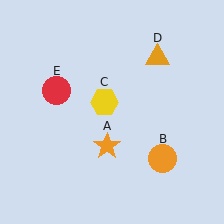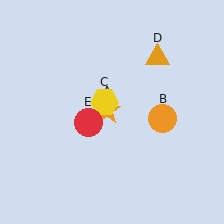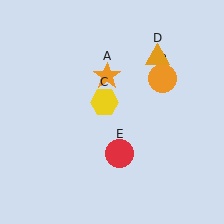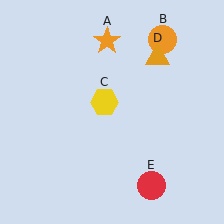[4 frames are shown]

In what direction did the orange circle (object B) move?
The orange circle (object B) moved up.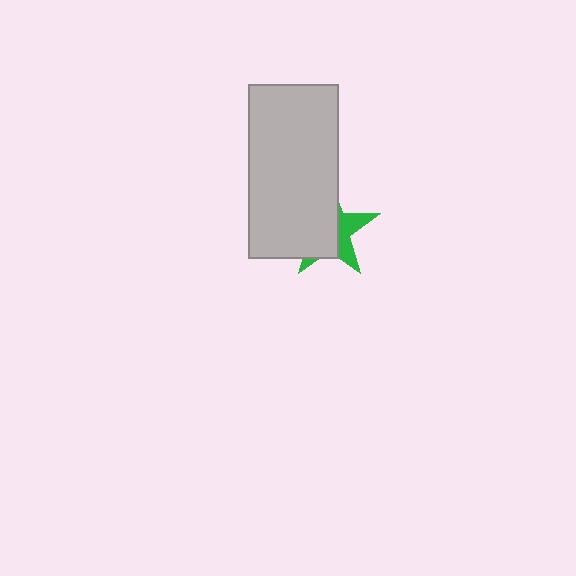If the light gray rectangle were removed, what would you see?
You would see the complete green star.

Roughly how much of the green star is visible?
A small part of it is visible (roughly 34%).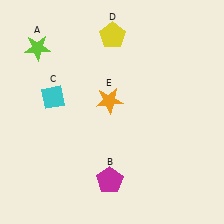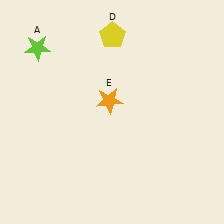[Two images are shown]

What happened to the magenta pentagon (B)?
The magenta pentagon (B) was removed in Image 2. It was in the bottom-left area of Image 1.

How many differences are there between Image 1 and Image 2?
There are 2 differences between the two images.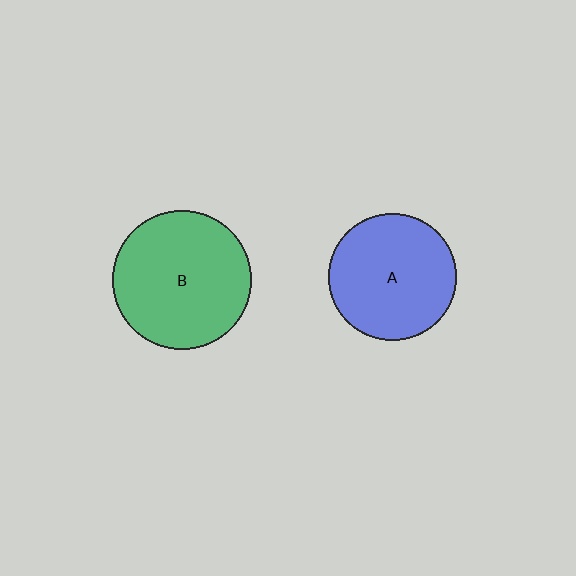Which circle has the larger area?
Circle B (green).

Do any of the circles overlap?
No, none of the circles overlap.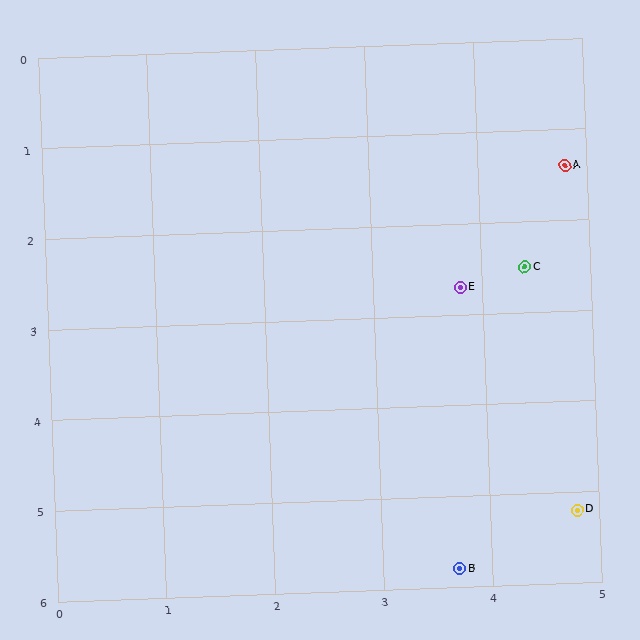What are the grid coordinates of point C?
Point C is at approximately (4.4, 2.5).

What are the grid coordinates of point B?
Point B is at approximately (3.7, 5.8).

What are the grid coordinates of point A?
Point A is at approximately (4.8, 1.4).